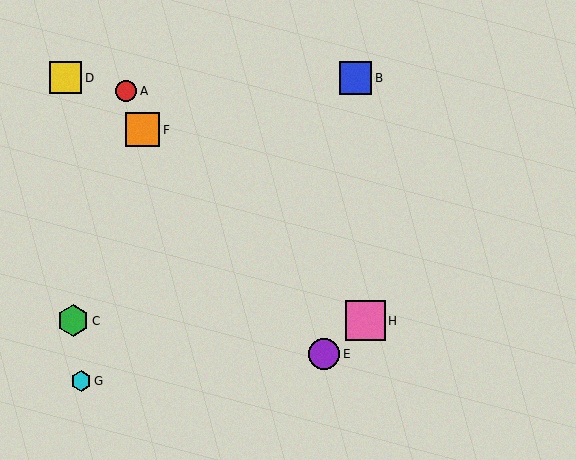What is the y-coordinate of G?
Object G is at y≈381.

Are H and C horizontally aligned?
Yes, both are at y≈321.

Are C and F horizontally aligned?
No, C is at y≈321 and F is at y≈130.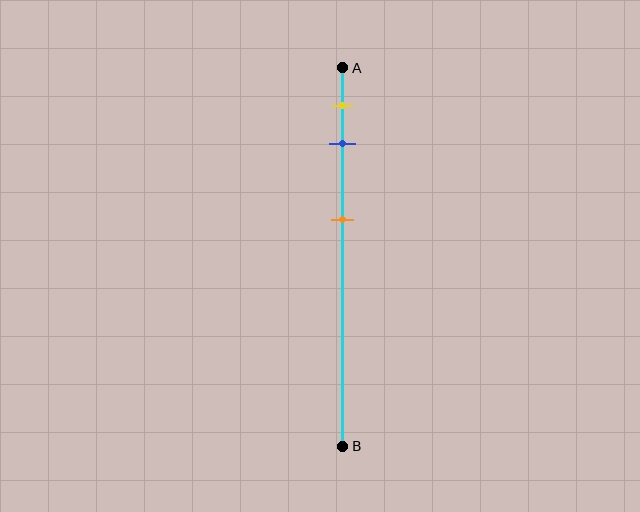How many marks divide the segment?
There are 3 marks dividing the segment.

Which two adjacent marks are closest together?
The yellow and blue marks are the closest adjacent pair.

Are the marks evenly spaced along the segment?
No, the marks are not evenly spaced.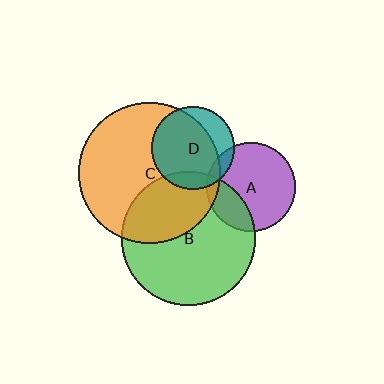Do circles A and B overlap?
Yes.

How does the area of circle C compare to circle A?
Approximately 2.5 times.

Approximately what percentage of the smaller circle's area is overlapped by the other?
Approximately 25%.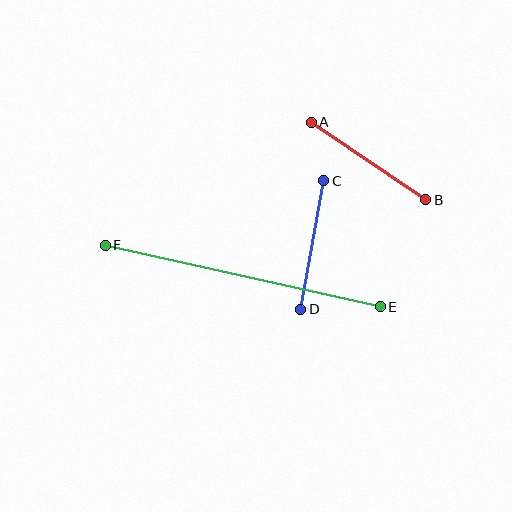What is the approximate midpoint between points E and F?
The midpoint is at approximately (243, 276) pixels.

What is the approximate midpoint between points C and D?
The midpoint is at approximately (312, 245) pixels.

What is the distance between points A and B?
The distance is approximately 138 pixels.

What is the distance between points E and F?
The distance is approximately 282 pixels.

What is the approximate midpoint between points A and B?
The midpoint is at approximately (368, 161) pixels.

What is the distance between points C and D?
The distance is approximately 130 pixels.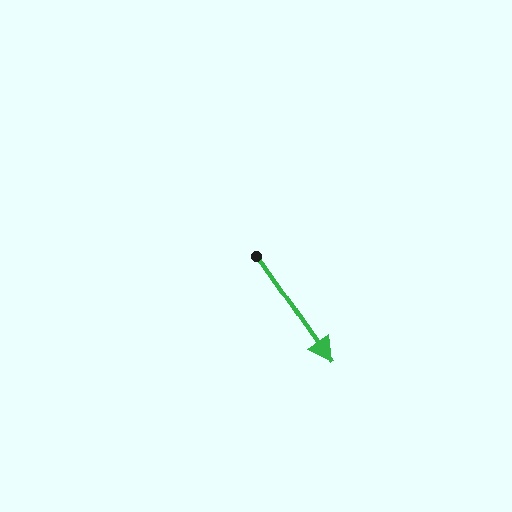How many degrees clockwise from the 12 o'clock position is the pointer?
Approximately 145 degrees.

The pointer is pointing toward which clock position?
Roughly 5 o'clock.